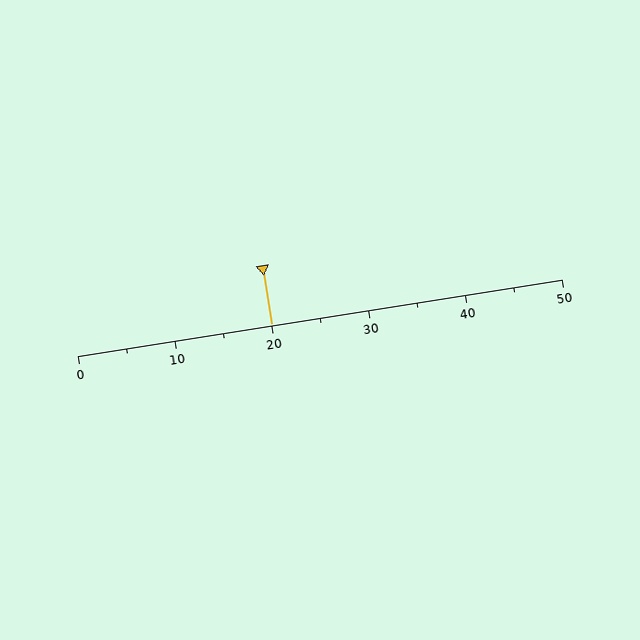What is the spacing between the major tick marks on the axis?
The major ticks are spaced 10 apart.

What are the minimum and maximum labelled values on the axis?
The axis runs from 0 to 50.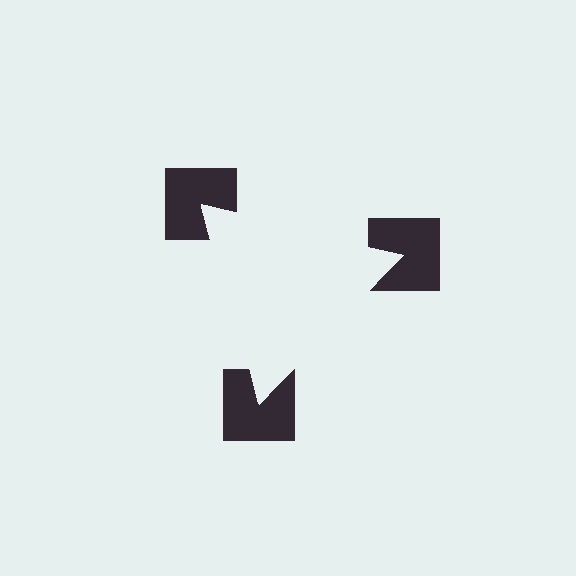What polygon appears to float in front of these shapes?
An illusory triangle — its edges are inferred from the aligned wedge cuts in the notched squares, not physically drawn.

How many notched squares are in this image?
There are 3 — one at each vertex of the illusory triangle.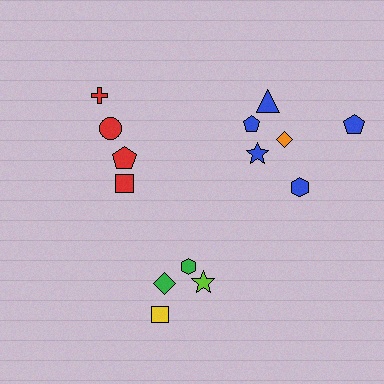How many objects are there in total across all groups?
There are 14 objects.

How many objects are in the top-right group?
There are 6 objects.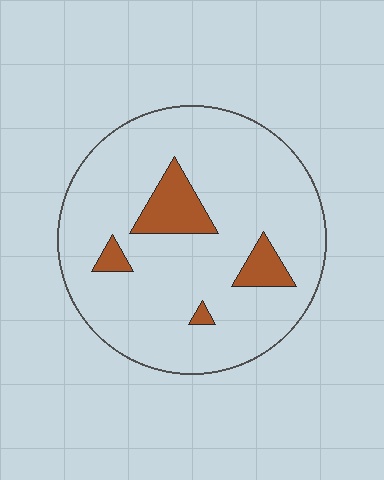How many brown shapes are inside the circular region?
4.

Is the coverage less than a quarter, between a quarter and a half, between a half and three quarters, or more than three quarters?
Less than a quarter.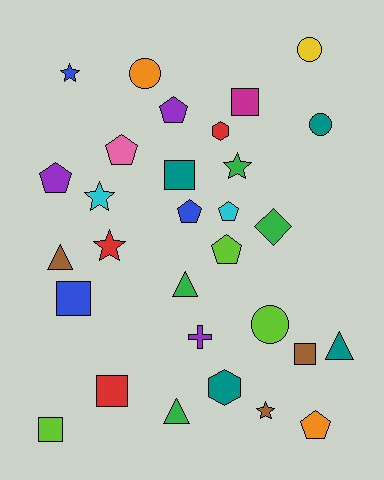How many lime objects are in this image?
There are 3 lime objects.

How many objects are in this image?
There are 30 objects.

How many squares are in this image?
There are 6 squares.